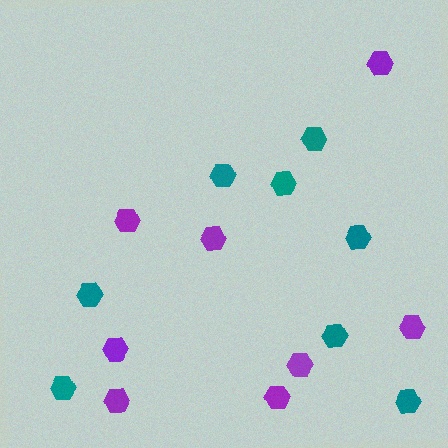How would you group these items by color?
There are 2 groups: one group of teal hexagons (8) and one group of purple hexagons (8).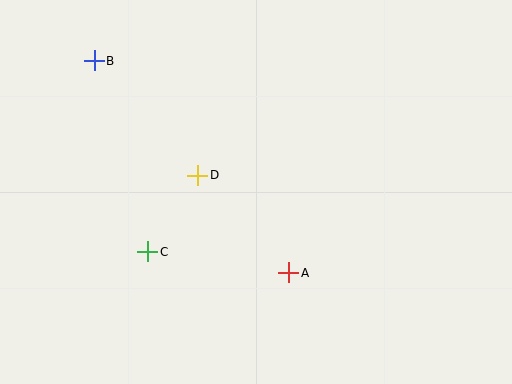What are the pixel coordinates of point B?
Point B is at (94, 61).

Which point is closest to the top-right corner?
Point A is closest to the top-right corner.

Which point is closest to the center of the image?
Point D at (198, 175) is closest to the center.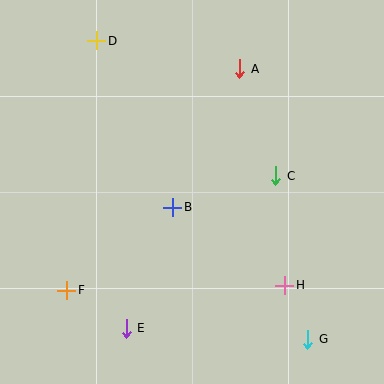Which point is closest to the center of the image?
Point B at (173, 207) is closest to the center.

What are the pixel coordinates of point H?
Point H is at (285, 285).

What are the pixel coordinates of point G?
Point G is at (308, 339).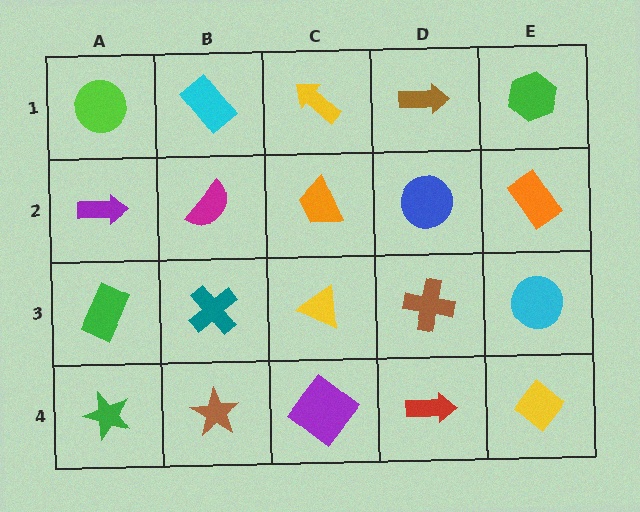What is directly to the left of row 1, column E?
A brown arrow.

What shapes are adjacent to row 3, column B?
A magenta semicircle (row 2, column B), a brown star (row 4, column B), a green rectangle (row 3, column A), a yellow triangle (row 3, column C).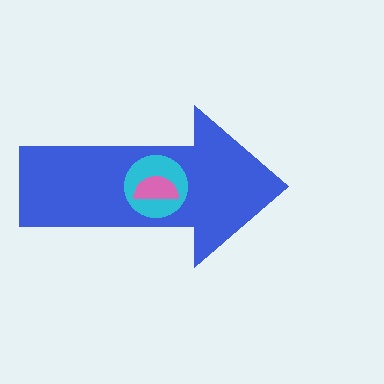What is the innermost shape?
The pink semicircle.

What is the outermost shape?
The blue arrow.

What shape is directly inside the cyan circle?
The pink semicircle.